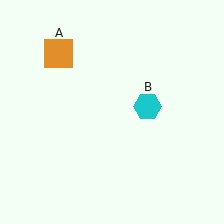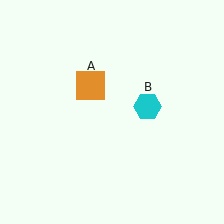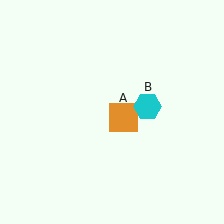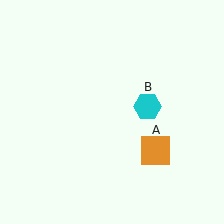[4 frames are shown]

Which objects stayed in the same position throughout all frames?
Cyan hexagon (object B) remained stationary.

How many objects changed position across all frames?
1 object changed position: orange square (object A).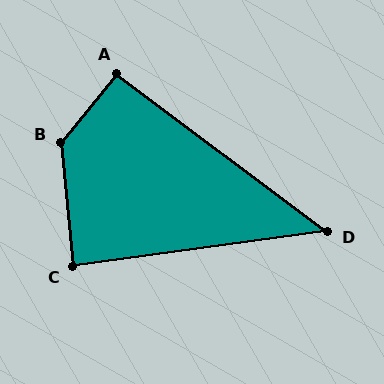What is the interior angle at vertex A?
Approximately 92 degrees (approximately right).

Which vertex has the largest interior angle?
B, at approximately 135 degrees.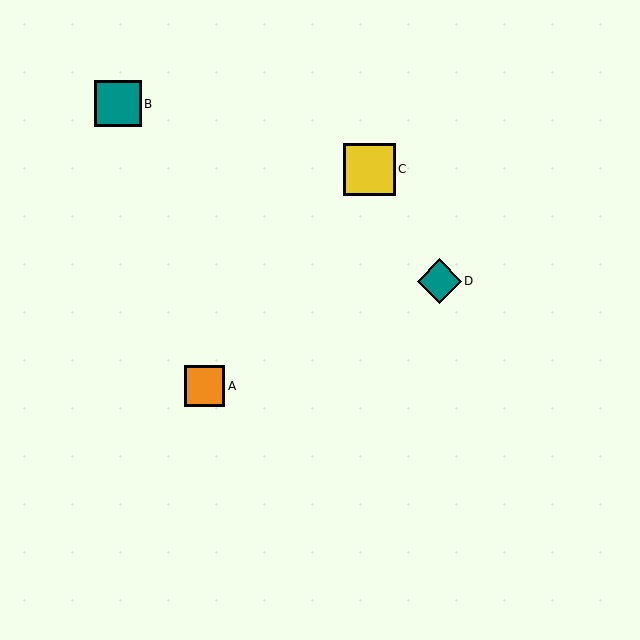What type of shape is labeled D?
Shape D is a teal diamond.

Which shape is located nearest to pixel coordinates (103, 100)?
The teal square (labeled B) at (118, 104) is nearest to that location.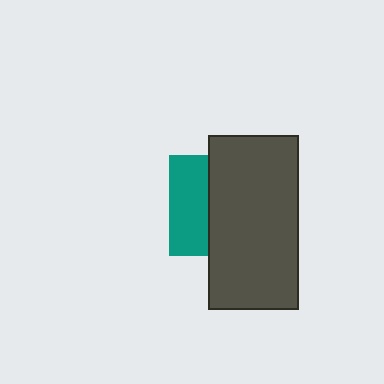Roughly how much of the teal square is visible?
A small part of it is visible (roughly 37%).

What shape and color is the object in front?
The object in front is a dark gray rectangle.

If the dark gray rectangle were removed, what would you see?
You would see the complete teal square.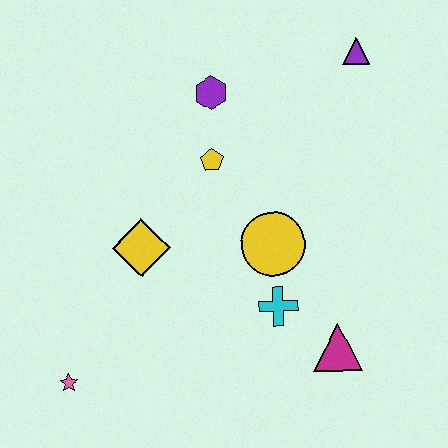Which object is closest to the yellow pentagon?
The purple hexagon is closest to the yellow pentagon.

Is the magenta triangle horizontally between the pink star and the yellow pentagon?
No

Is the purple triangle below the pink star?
No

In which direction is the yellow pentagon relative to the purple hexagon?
The yellow pentagon is below the purple hexagon.